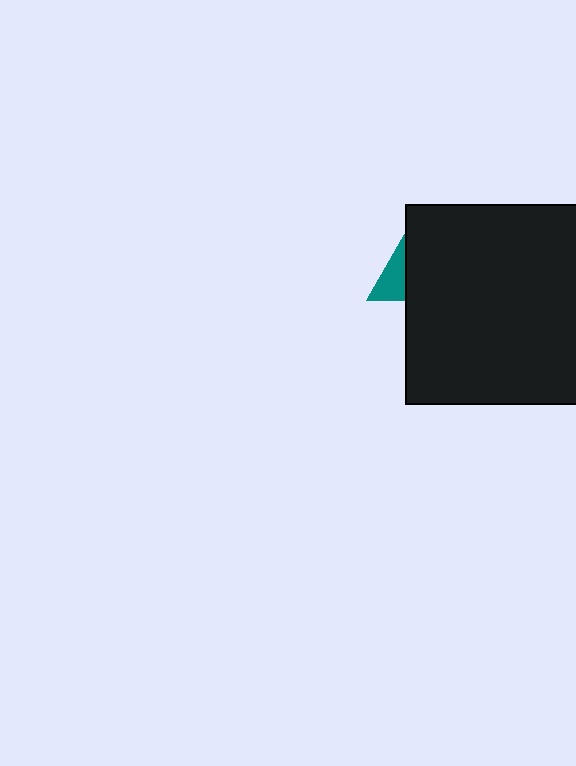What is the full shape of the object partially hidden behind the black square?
The partially hidden object is a teal triangle.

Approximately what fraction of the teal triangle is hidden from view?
Roughly 69% of the teal triangle is hidden behind the black square.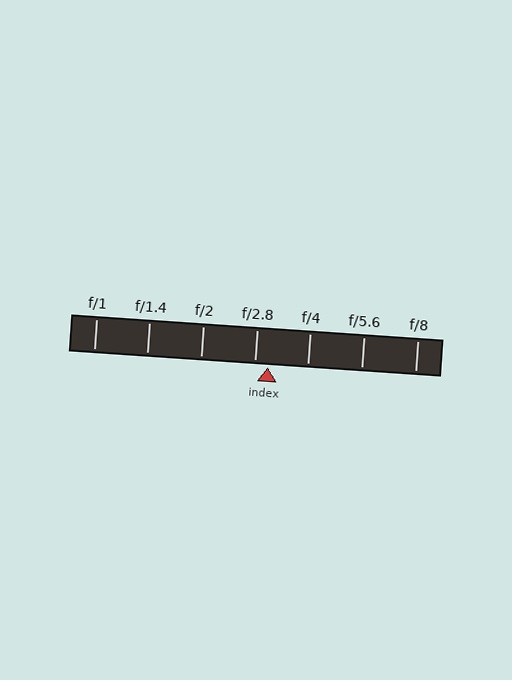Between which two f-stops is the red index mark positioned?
The index mark is between f/2.8 and f/4.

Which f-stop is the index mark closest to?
The index mark is closest to f/2.8.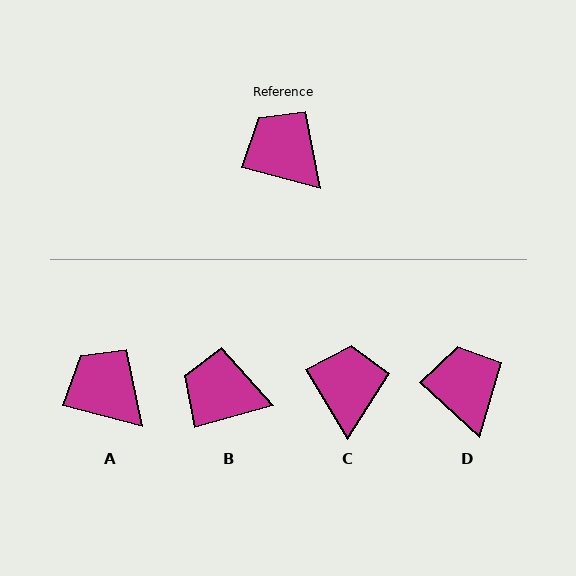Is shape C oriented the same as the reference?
No, it is off by about 44 degrees.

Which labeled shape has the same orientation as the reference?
A.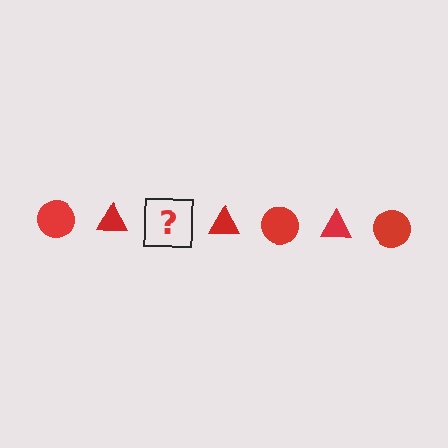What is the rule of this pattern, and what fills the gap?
The rule is that the pattern cycles through circle, triangle shapes in red. The gap should be filled with a red circle.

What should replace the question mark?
The question mark should be replaced with a red circle.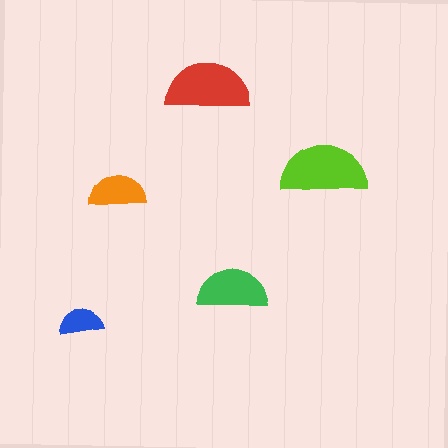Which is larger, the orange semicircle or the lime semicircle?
The lime one.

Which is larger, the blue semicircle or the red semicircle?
The red one.